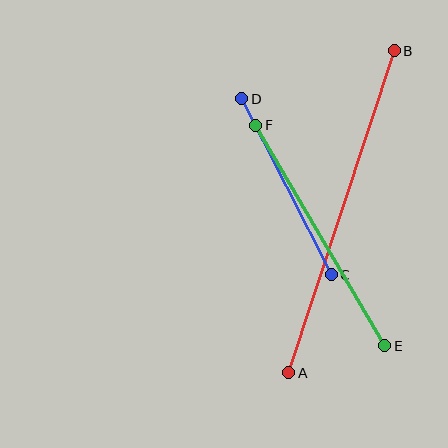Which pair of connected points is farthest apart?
Points A and B are farthest apart.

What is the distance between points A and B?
The distance is approximately 339 pixels.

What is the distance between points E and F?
The distance is approximately 255 pixels.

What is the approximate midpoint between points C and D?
The midpoint is at approximately (287, 187) pixels.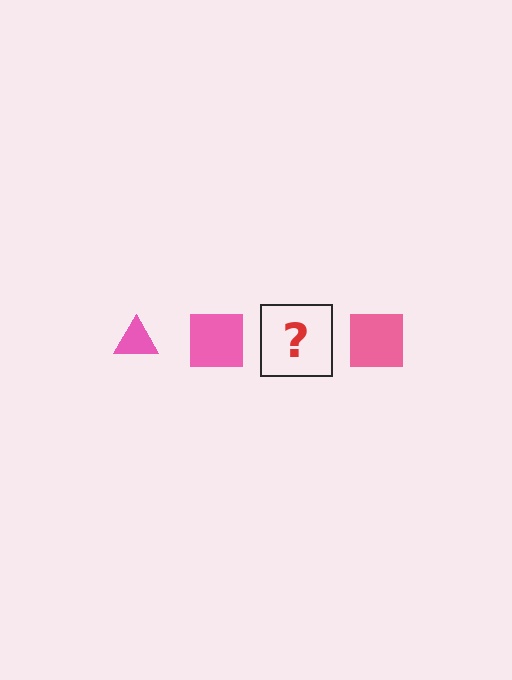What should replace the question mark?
The question mark should be replaced with a pink triangle.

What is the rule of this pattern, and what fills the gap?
The rule is that the pattern cycles through triangle, square shapes in pink. The gap should be filled with a pink triangle.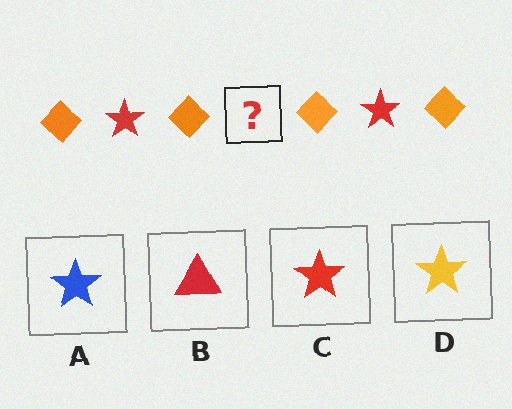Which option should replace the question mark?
Option C.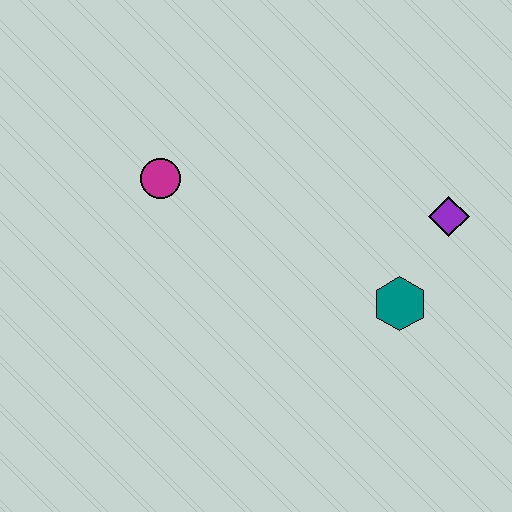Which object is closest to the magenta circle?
The teal hexagon is closest to the magenta circle.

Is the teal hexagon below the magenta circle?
Yes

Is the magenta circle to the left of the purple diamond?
Yes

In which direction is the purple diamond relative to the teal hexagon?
The purple diamond is above the teal hexagon.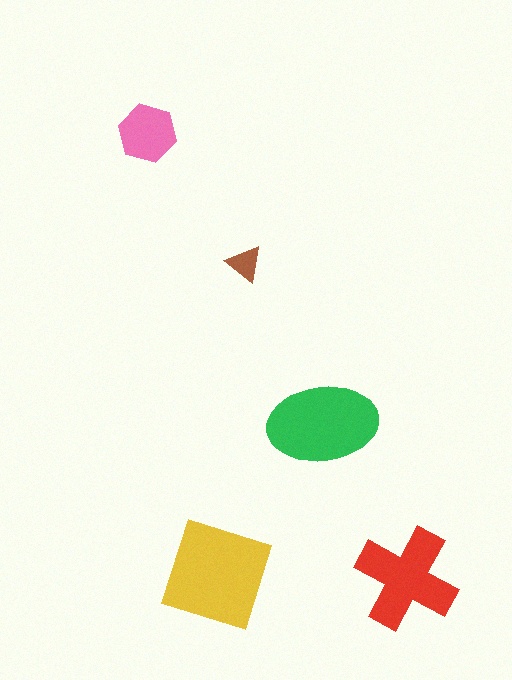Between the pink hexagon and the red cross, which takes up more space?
The red cross.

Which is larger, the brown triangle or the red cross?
The red cross.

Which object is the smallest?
The brown triangle.